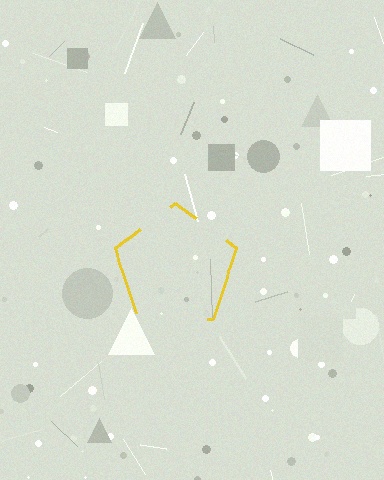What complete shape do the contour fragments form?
The contour fragments form a pentagon.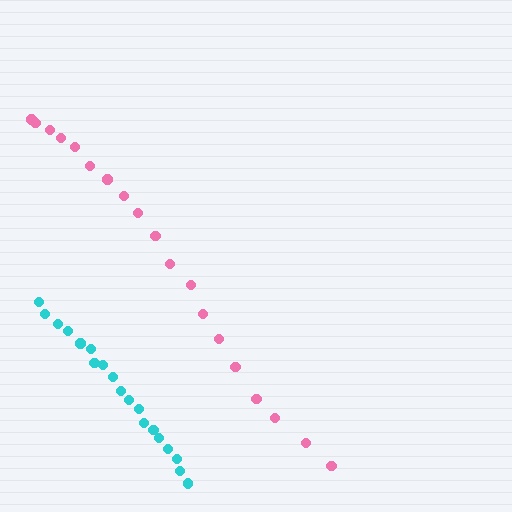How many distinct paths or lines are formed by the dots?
There are 2 distinct paths.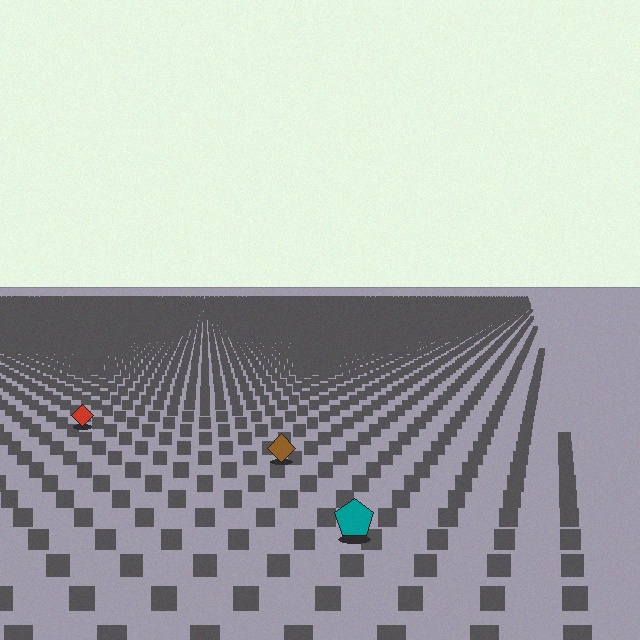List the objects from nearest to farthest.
From nearest to farthest: the teal pentagon, the brown diamond, the red diamond.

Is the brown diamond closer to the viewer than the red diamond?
Yes. The brown diamond is closer — you can tell from the texture gradient: the ground texture is coarser near it.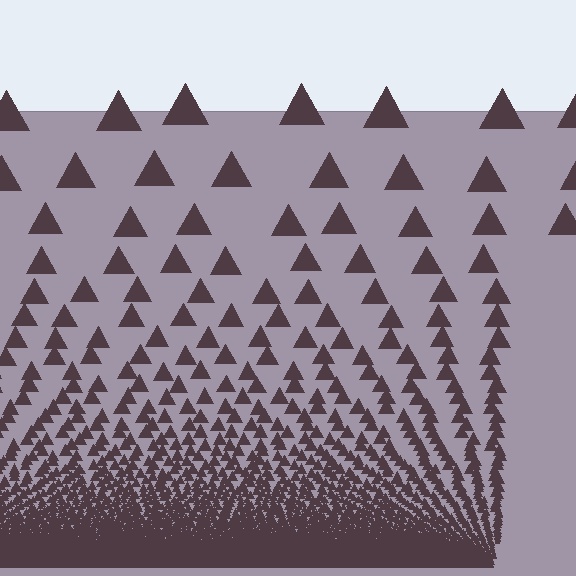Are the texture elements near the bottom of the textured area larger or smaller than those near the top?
Smaller. The gradient is inverted — elements near the bottom are smaller and denser.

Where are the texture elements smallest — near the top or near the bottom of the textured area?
Near the bottom.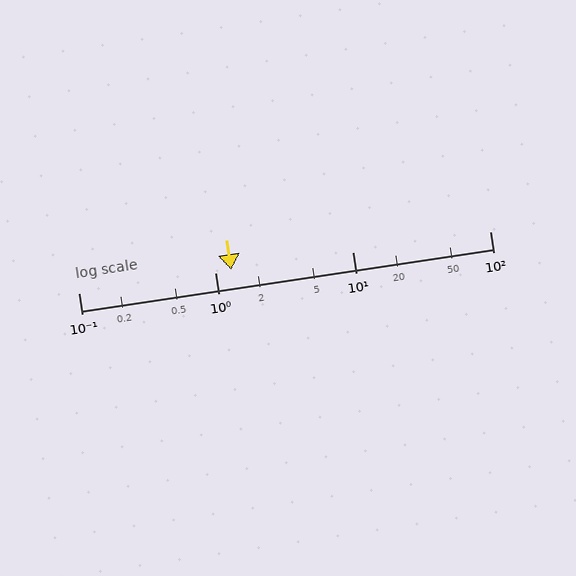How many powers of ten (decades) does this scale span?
The scale spans 3 decades, from 0.1 to 100.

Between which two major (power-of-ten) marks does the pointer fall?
The pointer is between 1 and 10.